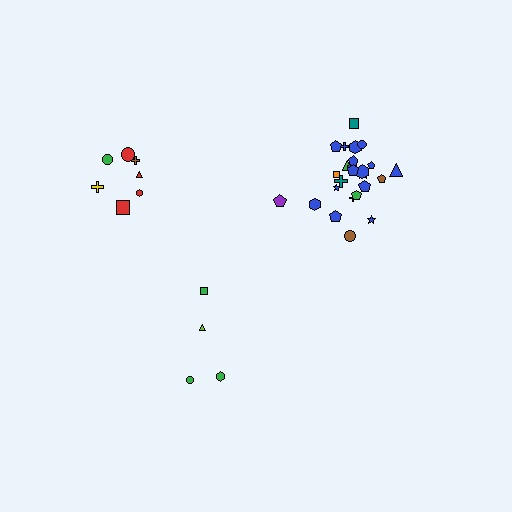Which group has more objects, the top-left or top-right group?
The top-right group.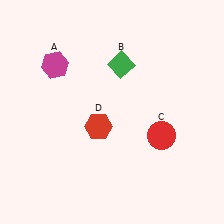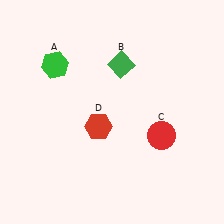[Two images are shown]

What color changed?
The hexagon (A) changed from magenta in Image 1 to green in Image 2.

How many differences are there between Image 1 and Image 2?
There is 1 difference between the two images.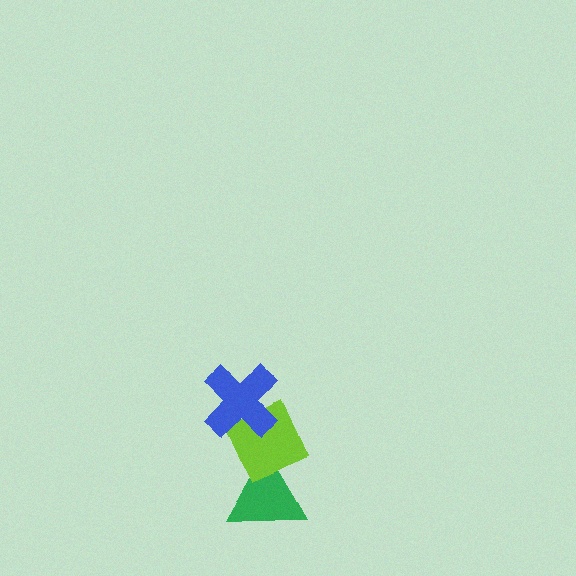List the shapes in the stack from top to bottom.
From top to bottom: the blue cross, the lime diamond, the green triangle.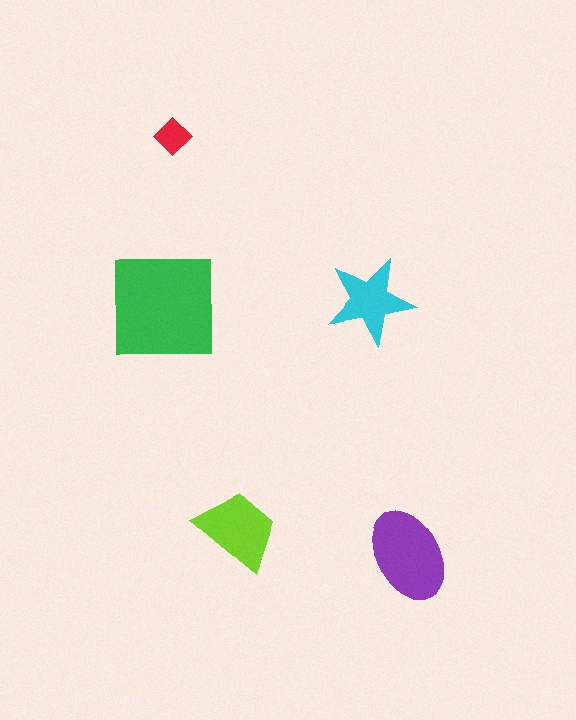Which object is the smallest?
The red diamond.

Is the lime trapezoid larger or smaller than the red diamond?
Larger.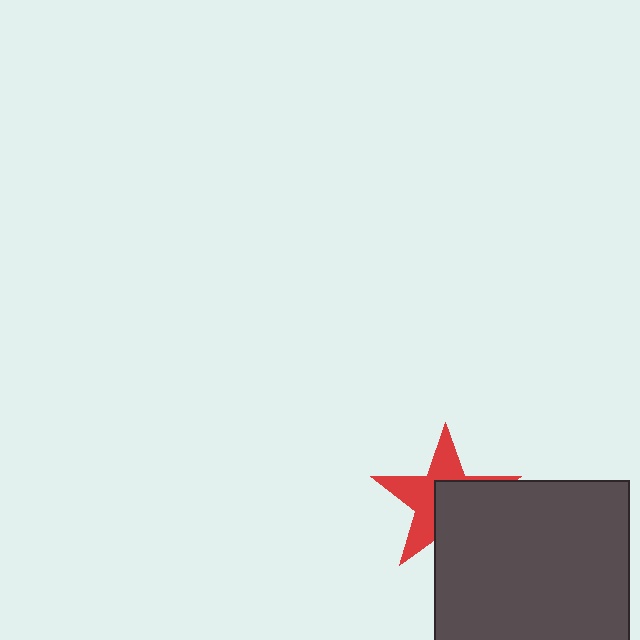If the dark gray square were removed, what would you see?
You would see the complete red star.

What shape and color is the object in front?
The object in front is a dark gray square.